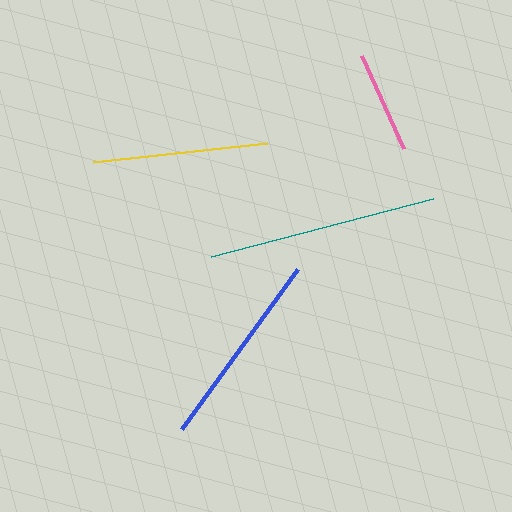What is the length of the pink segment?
The pink segment is approximately 101 pixels long.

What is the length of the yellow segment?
The yellow segment is approximately 175 pixels long.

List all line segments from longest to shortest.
From longest to shortest: teal, blue, yellow, pink.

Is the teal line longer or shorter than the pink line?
The teal line is longer than the pink line.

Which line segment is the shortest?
The pink line is the shortest at approximately 101 pixels.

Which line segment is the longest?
The teal line is the longest at approximately 229 pixels.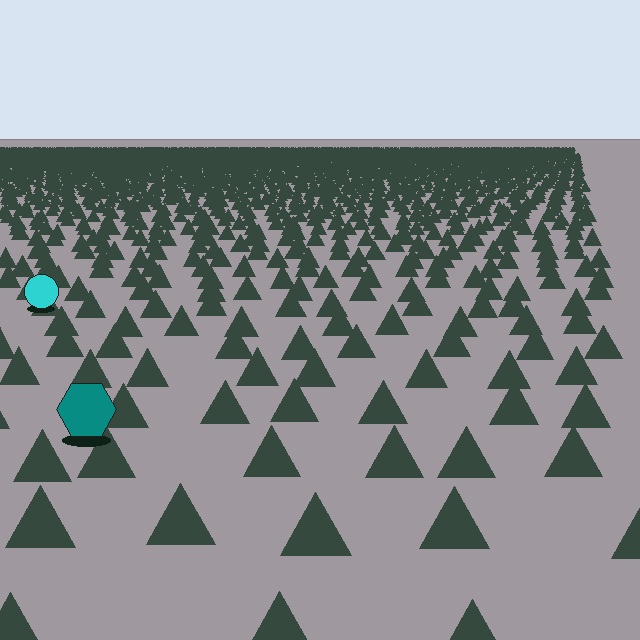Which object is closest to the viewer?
The teal hexagon is closest. The texture marks near it are larger and more spread out.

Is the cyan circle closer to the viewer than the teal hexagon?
No. The teal hexagon is closer — you can tell from the texture gradient: the ground texture is coarser near it.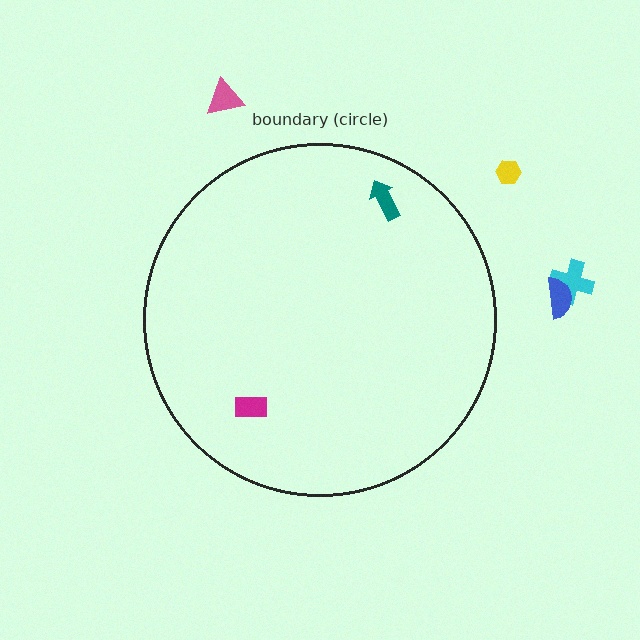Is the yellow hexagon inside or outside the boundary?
Outside.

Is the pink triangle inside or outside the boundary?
Outside.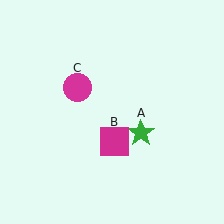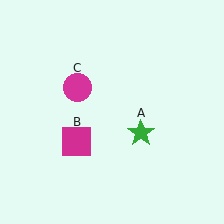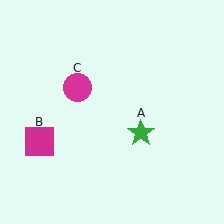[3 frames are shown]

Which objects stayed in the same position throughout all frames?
Green star (object A) and magenta circle (object C) remained stationary.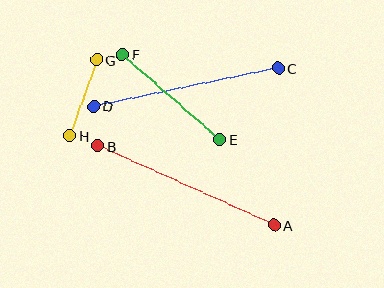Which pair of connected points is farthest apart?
Points A and B are farthest apart.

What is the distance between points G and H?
The distance is approximately 81 pixels.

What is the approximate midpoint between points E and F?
The midpoint is at approximately (171, 97) pixels.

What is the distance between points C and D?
The distance is approximately 189 pixels.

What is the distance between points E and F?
The distance is approximately 130 pixels.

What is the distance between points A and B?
The distance is approximately 193 pixels.